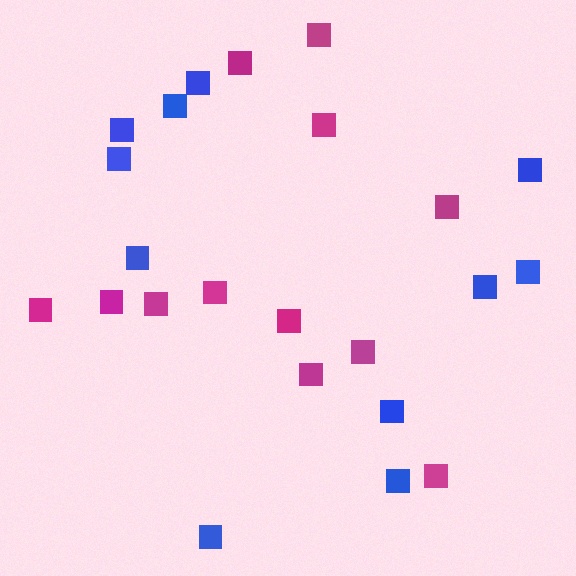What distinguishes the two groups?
There are 2 groups: one group of magenta squares (12) and one group of blue squares (11).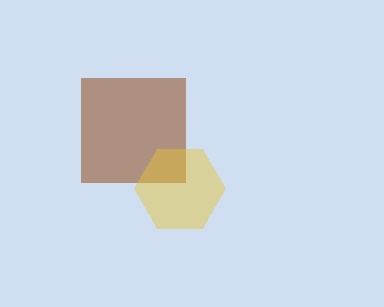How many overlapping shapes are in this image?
There are 2 overlapping shapes in the image.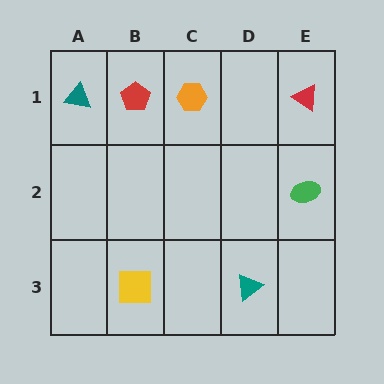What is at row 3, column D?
A teal triangle.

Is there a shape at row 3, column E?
No, that cell is empty.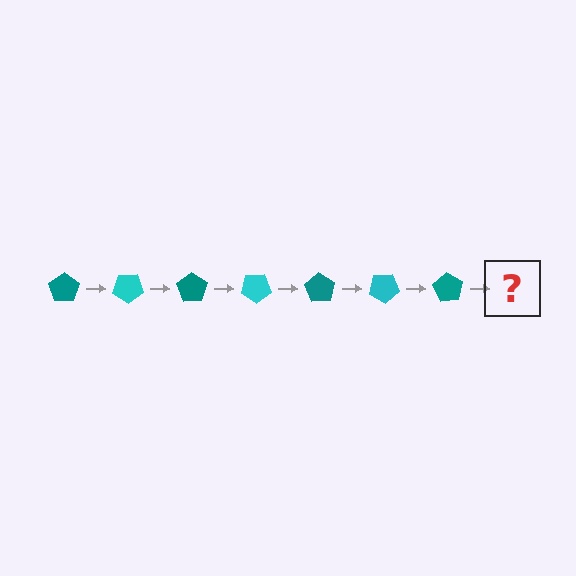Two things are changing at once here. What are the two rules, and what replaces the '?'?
The two rules are that it rotates 35 degrees each step and the color cycles through teal and cyan. The '?' should be a cyan pentagon, rotated 245 degrees from the start.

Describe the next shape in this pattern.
It should be a cyan pentagon, rotated 245 degrees from the start.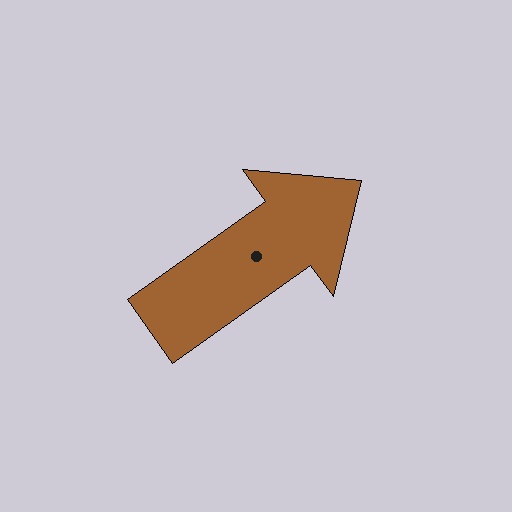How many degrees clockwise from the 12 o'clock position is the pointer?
Approximately 54 degrees.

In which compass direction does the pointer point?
Northeast.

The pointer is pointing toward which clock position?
Roughly 2 o'clock.